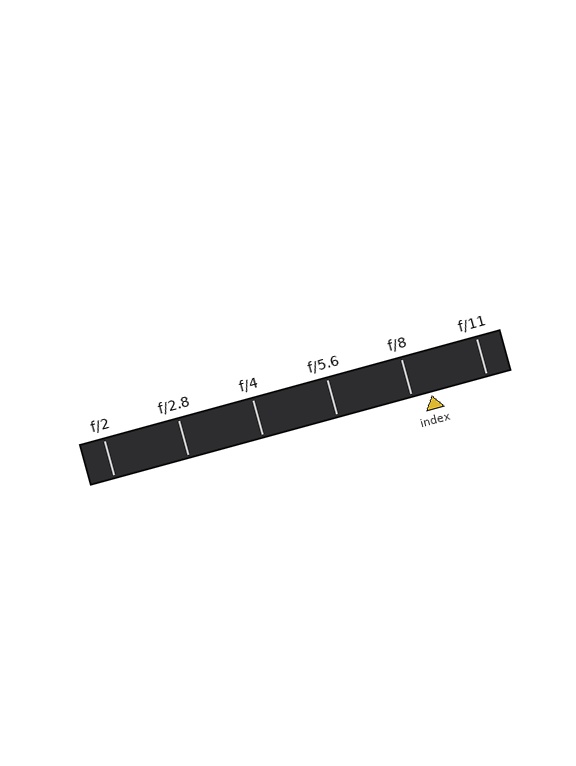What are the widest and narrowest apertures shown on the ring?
The widest aperture shown is f/2 and the narrowest is f/11.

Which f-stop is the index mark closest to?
The index mark is closest to f/8.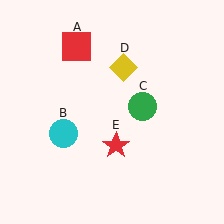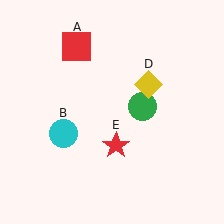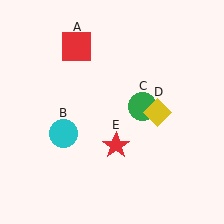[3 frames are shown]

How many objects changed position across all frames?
1 object changed position: yellow diamond (object D).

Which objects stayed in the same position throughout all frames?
Red square (object A) and cyan circle (object B) and green circle (object C) and red star (object E) remained stationary.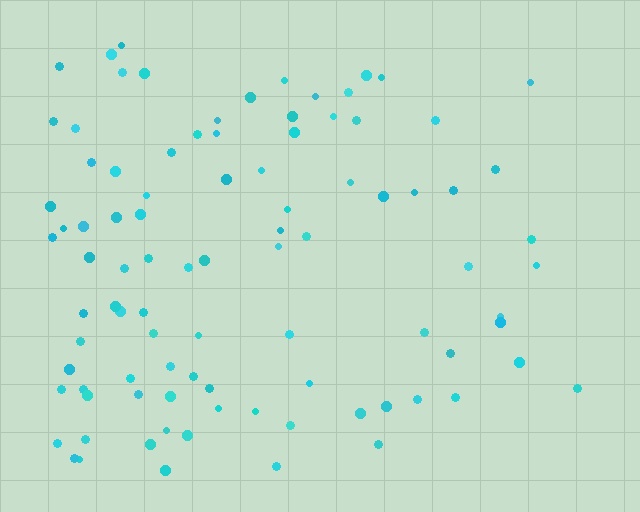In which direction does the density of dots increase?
From right to left, with the left side densest.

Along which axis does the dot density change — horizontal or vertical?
Horizontal.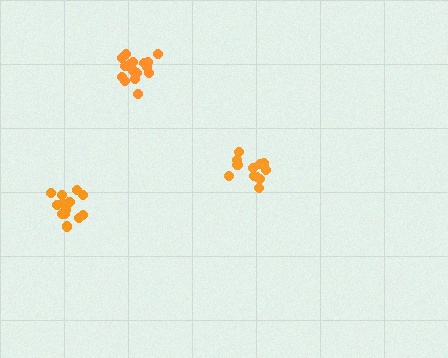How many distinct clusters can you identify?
There are 3 distinct clusters.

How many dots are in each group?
Group 1: 13 dots, Group 2: 17 dots, Group 3: 13 dots (43 total).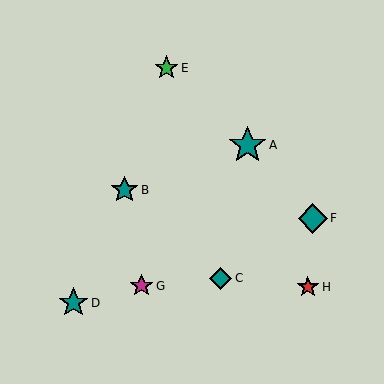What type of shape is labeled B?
Shape B is a teal star.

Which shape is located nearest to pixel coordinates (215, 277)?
The teal diamond (labeled C) at (221, 278) is nearest to that location.